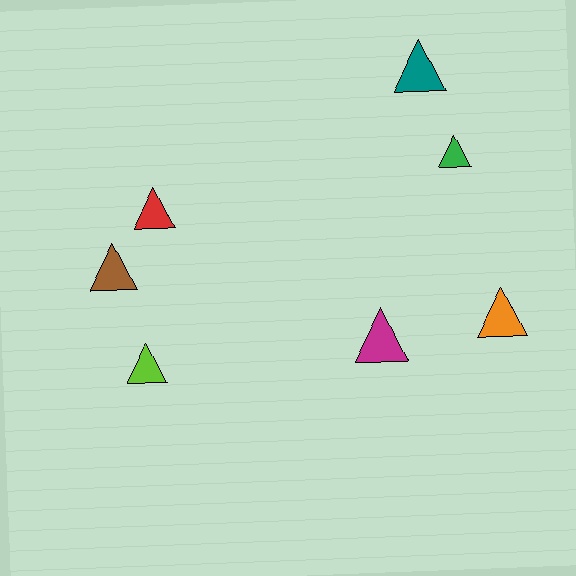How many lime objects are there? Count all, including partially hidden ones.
There is 1 lime object.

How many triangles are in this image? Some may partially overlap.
There are 7 triangles.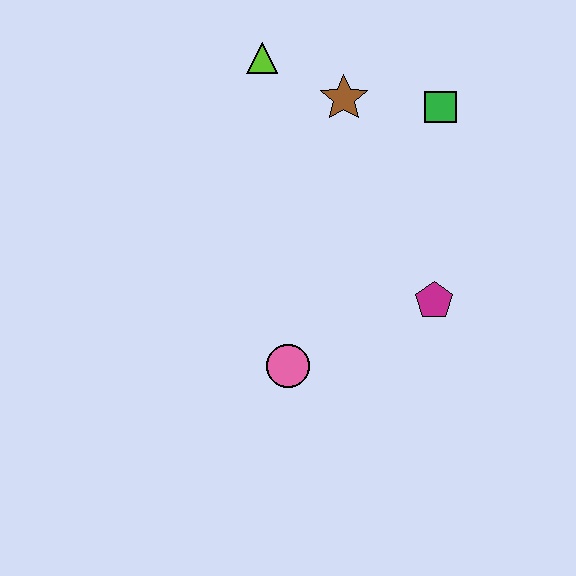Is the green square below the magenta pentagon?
No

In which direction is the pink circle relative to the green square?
The pink circle is below the green square.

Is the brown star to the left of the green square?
Yes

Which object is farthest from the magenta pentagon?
The lime triangle is farthest from the magenta pentagon.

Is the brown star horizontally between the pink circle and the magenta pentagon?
Yes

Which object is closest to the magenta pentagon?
The pink circle is closest to the magenta pentagon.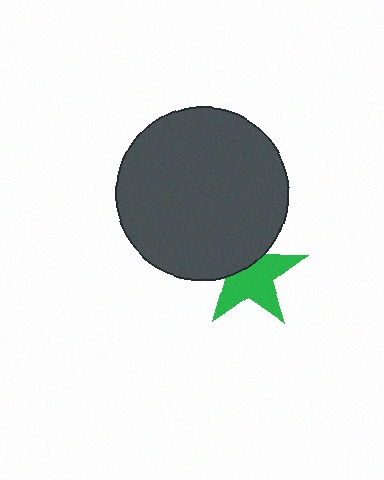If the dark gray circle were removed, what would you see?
You would see the complete green star.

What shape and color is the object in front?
The object in front is a dark gray circle.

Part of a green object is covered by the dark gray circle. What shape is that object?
It is a star.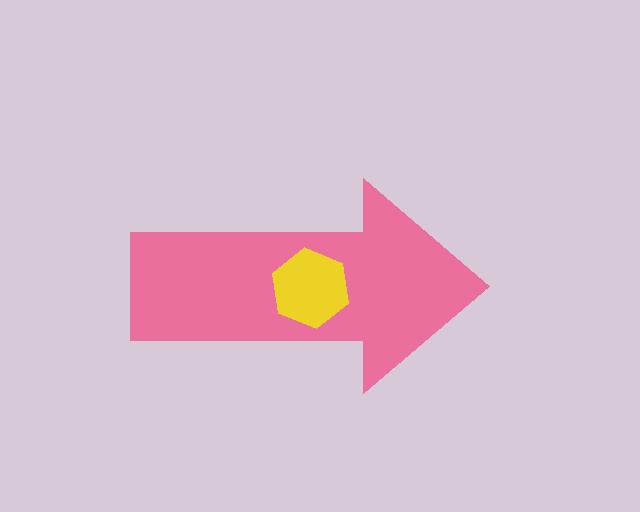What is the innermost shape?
The yellow hexagon.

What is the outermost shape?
The pink arrow.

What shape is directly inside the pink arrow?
The yellow hexagon.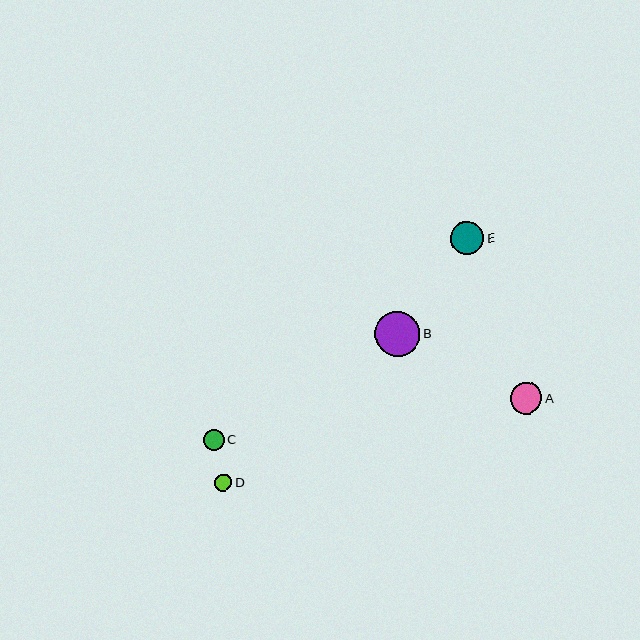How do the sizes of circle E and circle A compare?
Circle E and circle A are approximately the same size.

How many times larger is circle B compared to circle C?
Circle B is approximately 2.2 times the size of circle C.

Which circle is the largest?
Circle B is the largest with a size of approximately 45 pixels.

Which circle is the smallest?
Circle D is the smallest with a size of approximately 17 pixels.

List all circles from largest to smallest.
From largest to smallest: B, E, A, C, D.